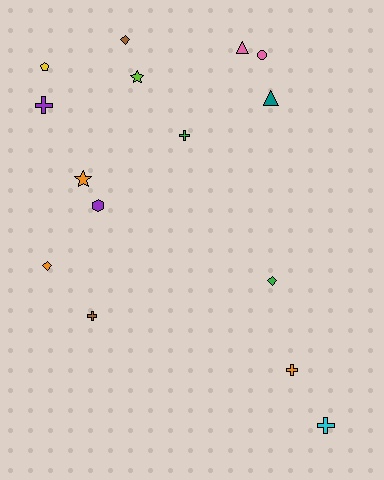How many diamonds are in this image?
There are 3 diamonds.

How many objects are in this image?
There are 15 objects.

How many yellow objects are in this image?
There is 1 yellow object.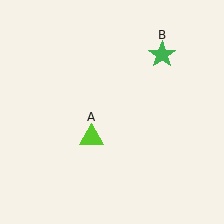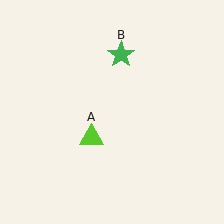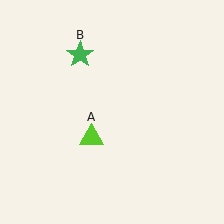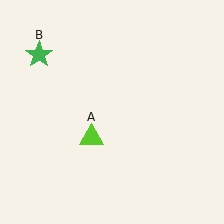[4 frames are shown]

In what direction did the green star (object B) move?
The green star (object B) moved left.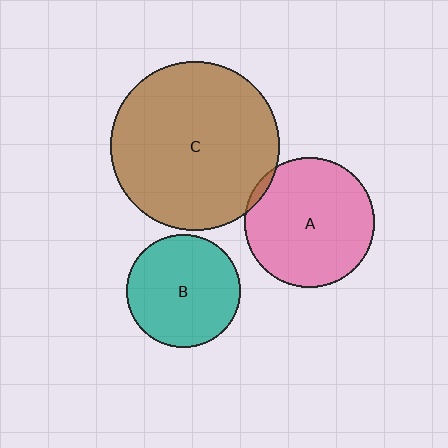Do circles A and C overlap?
Yes.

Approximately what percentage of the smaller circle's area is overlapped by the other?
Approximately 5%.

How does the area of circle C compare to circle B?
Approximately 2.2 times.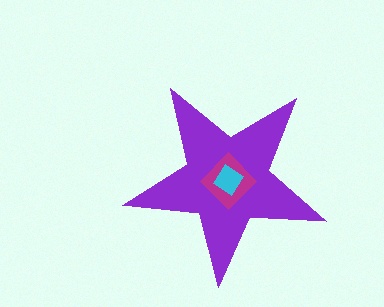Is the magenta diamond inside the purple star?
Yes.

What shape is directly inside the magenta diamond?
The cyan diamond.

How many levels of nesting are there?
3.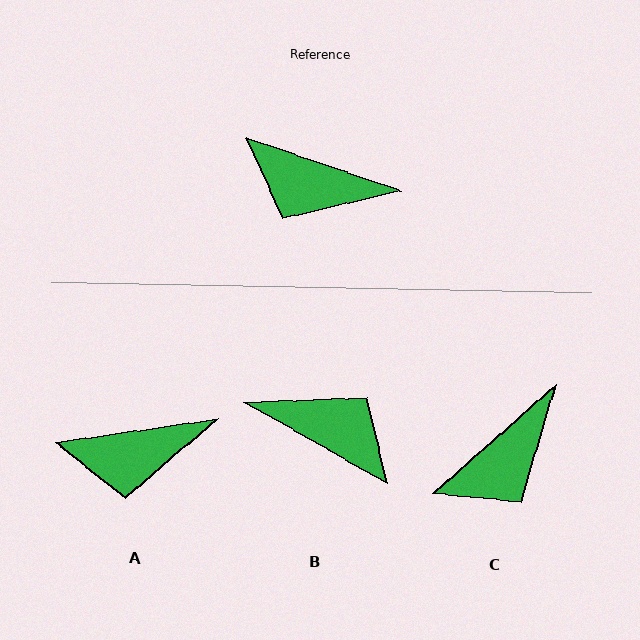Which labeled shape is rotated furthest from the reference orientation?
B, about 169 degrees away.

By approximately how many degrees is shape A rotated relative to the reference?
Approximately 27 degrees counter-clockwise.